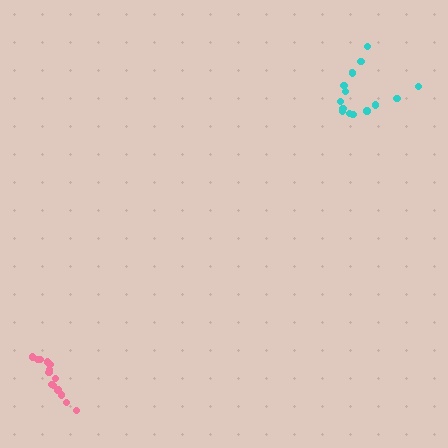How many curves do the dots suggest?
There are 2 distinct paths.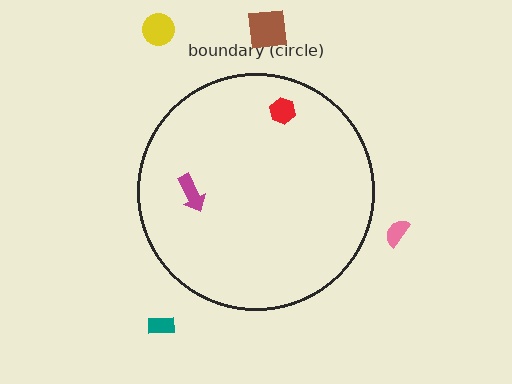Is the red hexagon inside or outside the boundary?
Inside.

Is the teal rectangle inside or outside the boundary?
Outside.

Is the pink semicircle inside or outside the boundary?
Outside.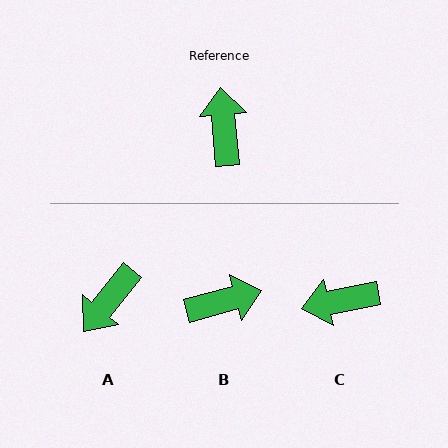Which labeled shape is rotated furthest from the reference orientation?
A, about 136 degrees away.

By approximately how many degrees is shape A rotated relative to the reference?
Approximately 136 degrees counter-clockwise.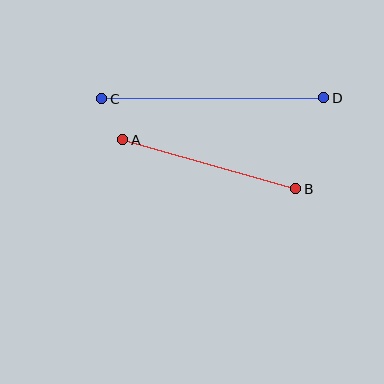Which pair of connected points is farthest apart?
Points C and D are farthest apart.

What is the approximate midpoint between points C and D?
The midpoint is at approximately (213, 98) pixels.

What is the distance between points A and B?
The distance is approximately 180 pixels.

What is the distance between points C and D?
The distance is approximately 222 pixels.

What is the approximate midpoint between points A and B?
The midpoint is at approximately (209, 164) pixels.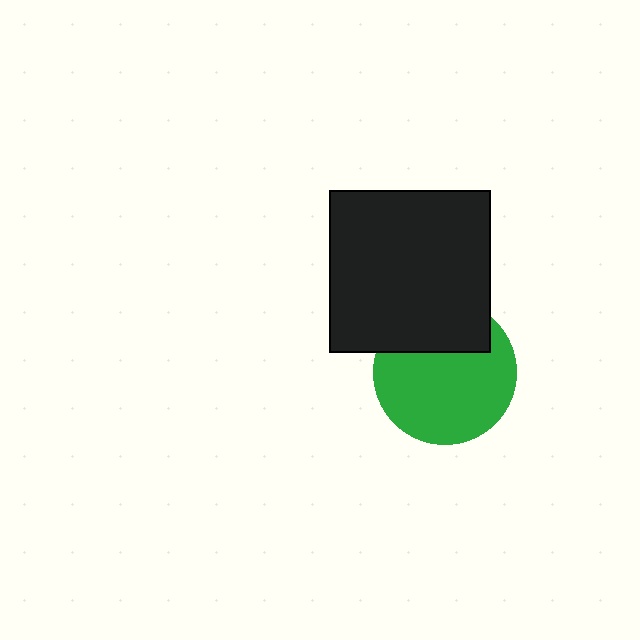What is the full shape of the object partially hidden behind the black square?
The partially hidden object is a green circle.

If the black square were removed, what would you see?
You would see the complete green circle.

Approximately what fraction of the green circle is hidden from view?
Roughly 30% of the green circle is hidden behind the black square.